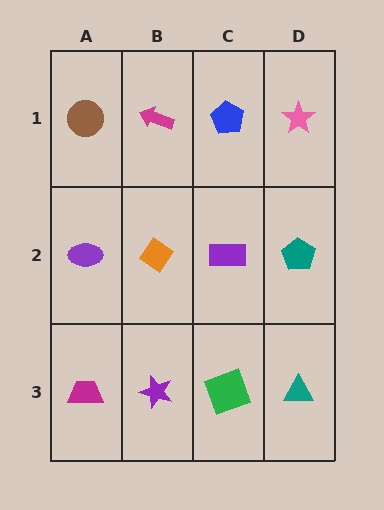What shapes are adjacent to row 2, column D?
A pink star (row 1, column D), a teal triangle (row 3, column D), a purple rectangle (row 2, column C).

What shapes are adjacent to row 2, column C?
A blue pentagon (row 1, column C), a green square (row 3, column C), an orange diamond (row 2, column B), a teal pentagon (row 2, column D).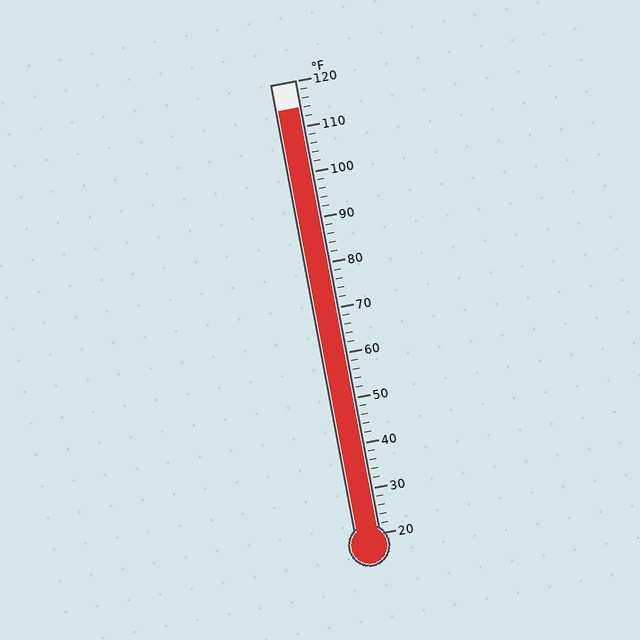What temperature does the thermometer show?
The thermometer shows approximately 114°F.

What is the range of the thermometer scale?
The thermometer scale ranges from 20°F to 120°F.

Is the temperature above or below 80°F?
The temperature is above 80°F.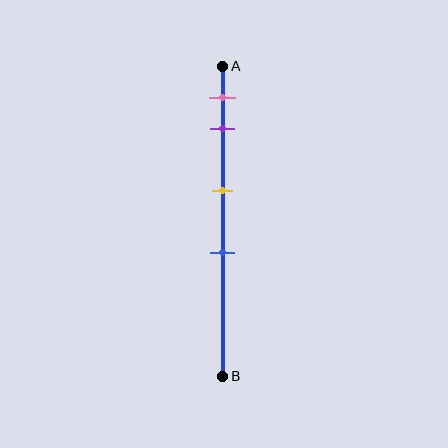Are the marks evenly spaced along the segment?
No, the marks are not evenly spaced.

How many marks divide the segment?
There are 4 marks dividing the segment.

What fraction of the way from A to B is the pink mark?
The pink mark is approximately 10% (0.1) of the way from A to B.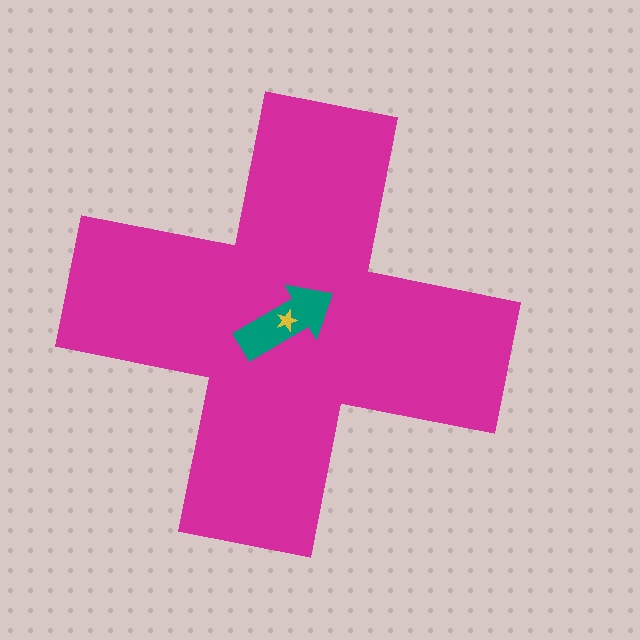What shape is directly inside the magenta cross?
The teal arrow.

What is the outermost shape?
The magenta cross.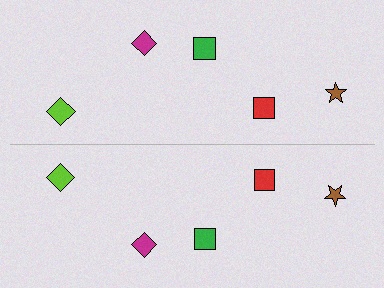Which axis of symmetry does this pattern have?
The pattern has a horizontal axis of symmetry running through the center of the image.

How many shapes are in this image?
There are 10 shapes in this image.